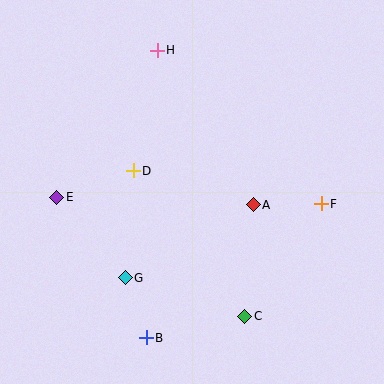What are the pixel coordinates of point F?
Point F is at (321, 204).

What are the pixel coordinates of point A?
Point A is at (253, 205).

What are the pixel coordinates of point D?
Point D is at (133, 171).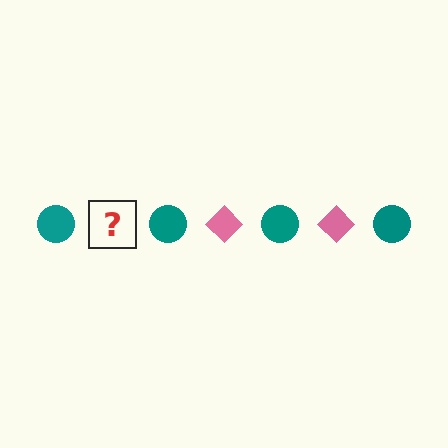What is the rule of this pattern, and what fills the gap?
The rule is that the pattern alternates between teal circle and pink diamond. The gap should be filled with a pink diamond.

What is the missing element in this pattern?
The missing element is a pink diamond.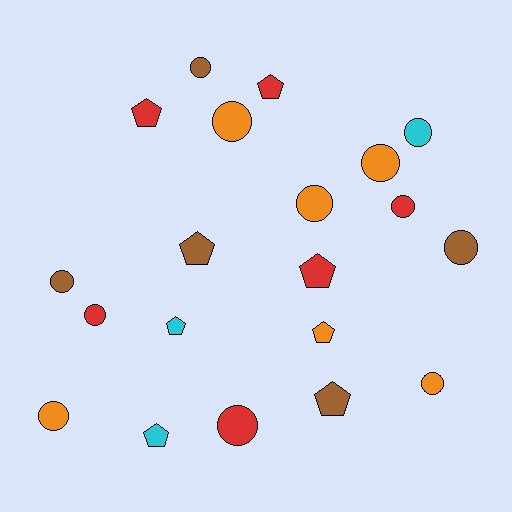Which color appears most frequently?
Red, with 6 objects.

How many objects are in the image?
There are 20 objects.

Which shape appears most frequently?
Circle, with 12 objects.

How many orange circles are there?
There are 5 orange circles.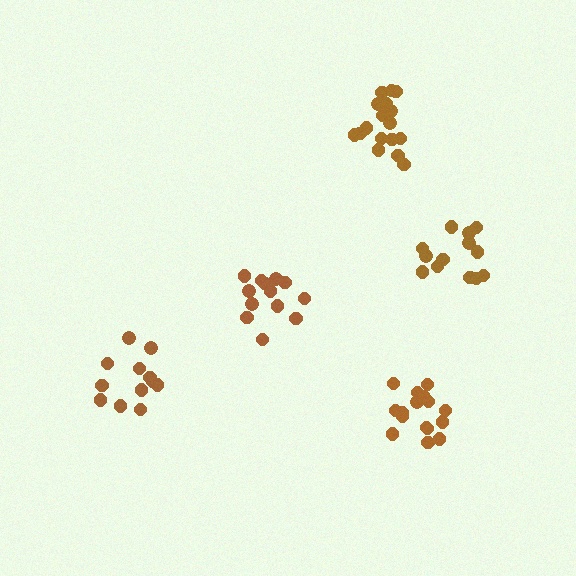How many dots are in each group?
Group 1: 17 dots, Group 2: 13 dots, Group 3: 12 dots, Group 4: 13 dots, Group 5: 16 dots (71 total).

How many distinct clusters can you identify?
There are 5 distinct clusters.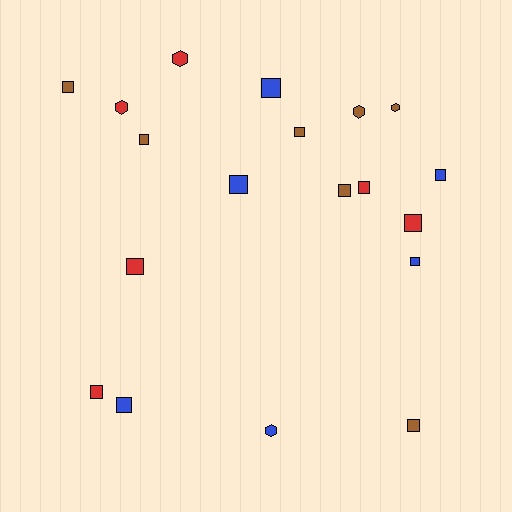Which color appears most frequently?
Brown, with 7 objects.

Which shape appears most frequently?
Square, with 14 objects.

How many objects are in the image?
There are 19 objects.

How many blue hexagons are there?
There is 1 blue hexagon.